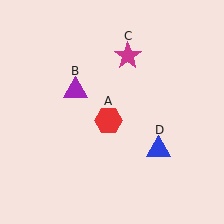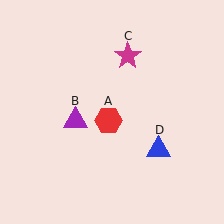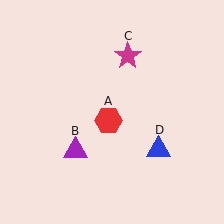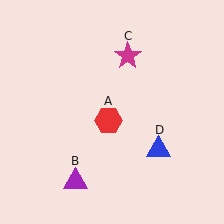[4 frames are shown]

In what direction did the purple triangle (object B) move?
The purple triangle (object B) moved down.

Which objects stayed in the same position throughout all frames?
Red hexagon (object A) and magenta star (object C) and blue triangle (object D) remained stationary.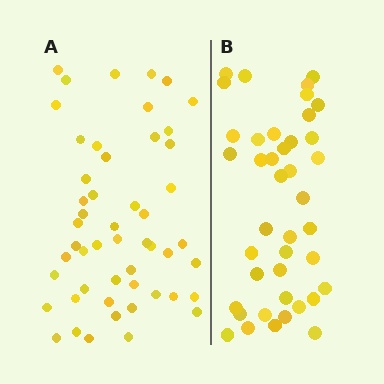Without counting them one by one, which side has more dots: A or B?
Region A (the left region) has more dots.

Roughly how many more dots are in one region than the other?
Region A has roughly 10 or so more dots than region B.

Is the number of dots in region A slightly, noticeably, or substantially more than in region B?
Region A has only slightly more — the two regions are fairly close. The ratio is roughly 1.2 to 1.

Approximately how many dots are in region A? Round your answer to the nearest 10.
About 50 dots. (The exact count is 51, which rounds to 50.)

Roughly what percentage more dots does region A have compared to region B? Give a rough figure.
About 25% more.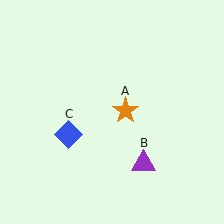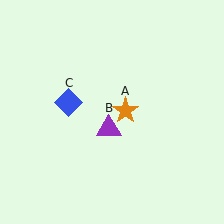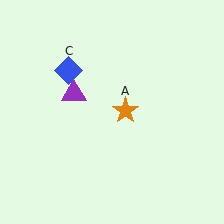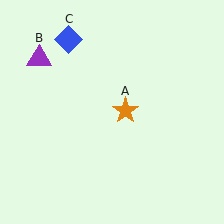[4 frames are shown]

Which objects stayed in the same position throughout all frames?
Orange star (object A) remained stationary.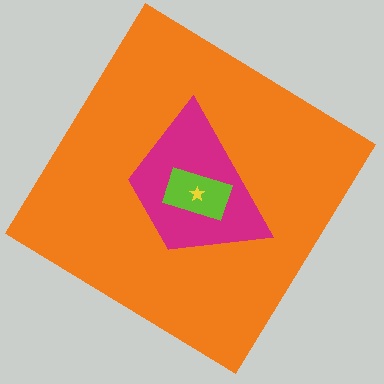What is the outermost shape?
The orange diamond.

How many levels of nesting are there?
4.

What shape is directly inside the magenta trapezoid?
The lime rectangle.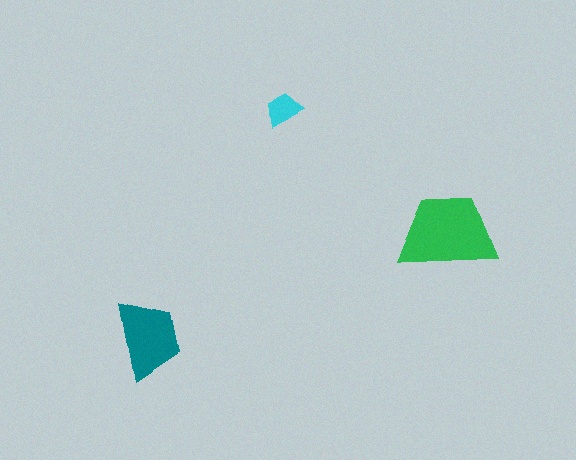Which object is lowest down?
The teal trapezoid is bottommost.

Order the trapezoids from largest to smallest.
the green one, the teal one, the cyan one.